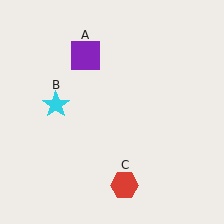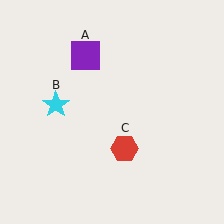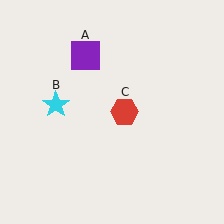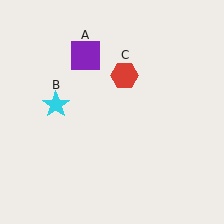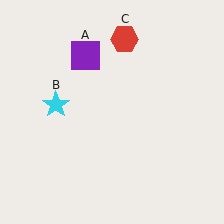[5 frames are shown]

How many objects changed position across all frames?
1 object changed position: red hexagon (object C).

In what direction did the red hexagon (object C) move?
The red hexagon (object C) moved up.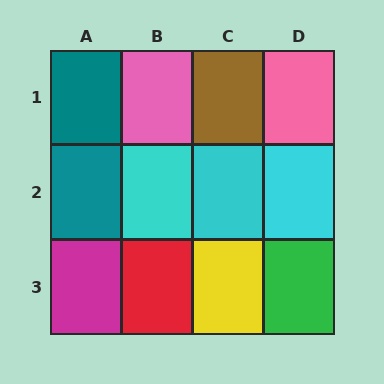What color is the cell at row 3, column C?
Yellow.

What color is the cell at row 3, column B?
Red.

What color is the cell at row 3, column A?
Magenta.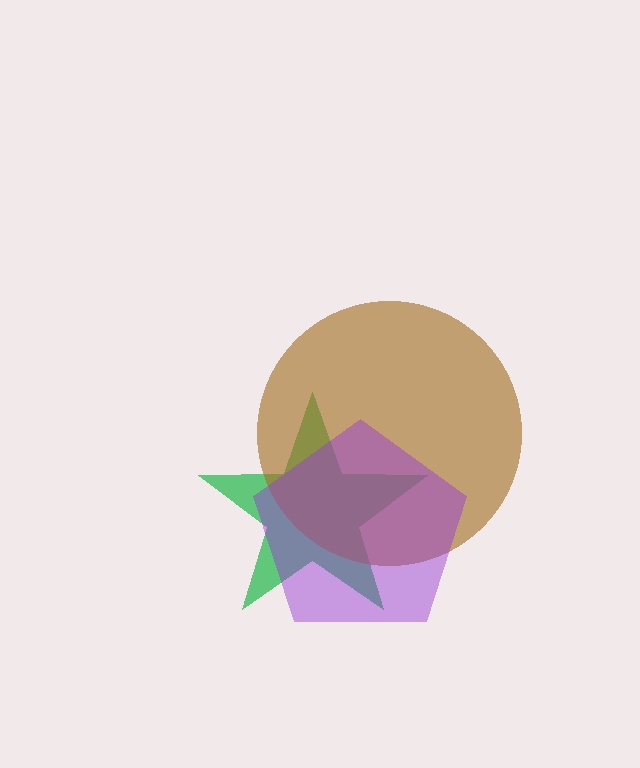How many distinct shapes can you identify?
There are 3 distinct shapes: a green star, a brown circle, a purple pentagon.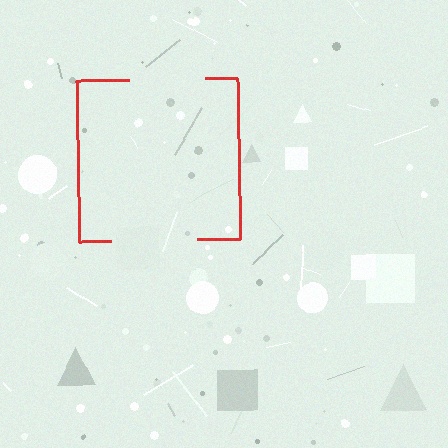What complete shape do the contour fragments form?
The contour fragments form a square.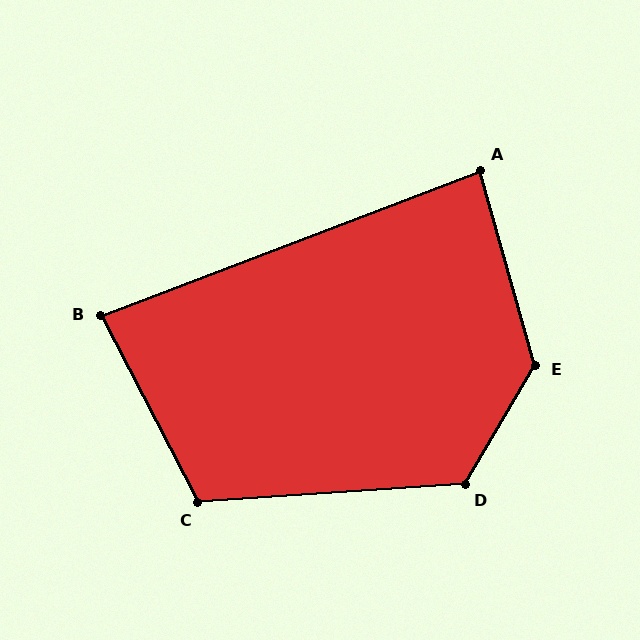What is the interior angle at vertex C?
Approximately 114 degrees (obtuse).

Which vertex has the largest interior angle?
E, at approximately 134 degrees.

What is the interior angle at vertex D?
Approximately 124 degrees (obtuse).